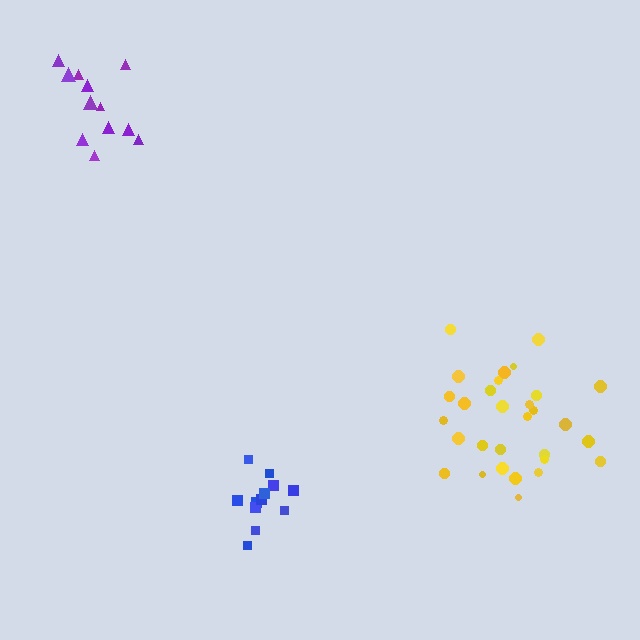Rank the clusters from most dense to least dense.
blue, yellow, purple.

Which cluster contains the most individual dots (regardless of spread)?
Yellow (30).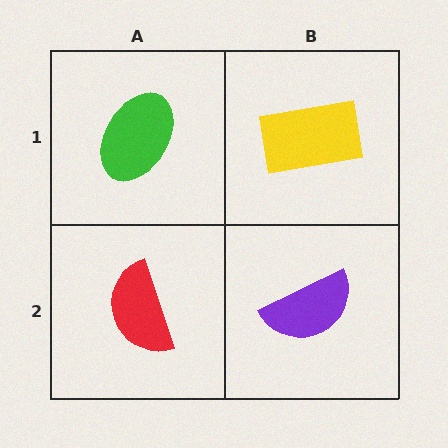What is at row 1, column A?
A green ellipse.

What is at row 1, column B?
A yellow rectangle.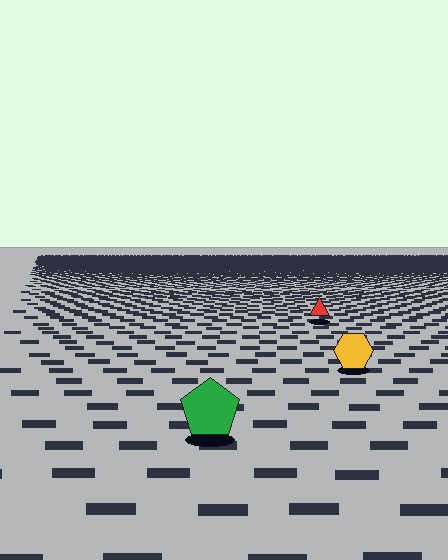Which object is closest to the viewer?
The green pentagon is closest. The texture marks near it are larger and more spread out.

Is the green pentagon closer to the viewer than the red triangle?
Yes. The green pentagon is closer — you can tell from the texture gradient: the ground texture is coarser near it.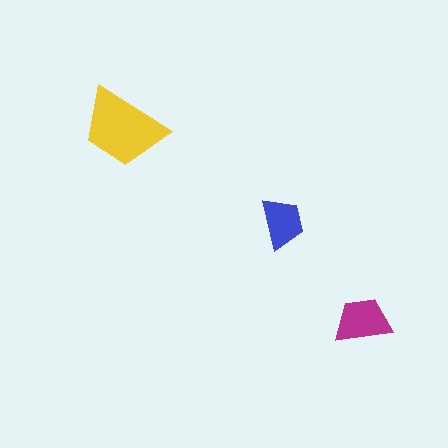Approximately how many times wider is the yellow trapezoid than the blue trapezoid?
About 1.5 times wider.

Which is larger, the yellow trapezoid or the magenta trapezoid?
The yellow one.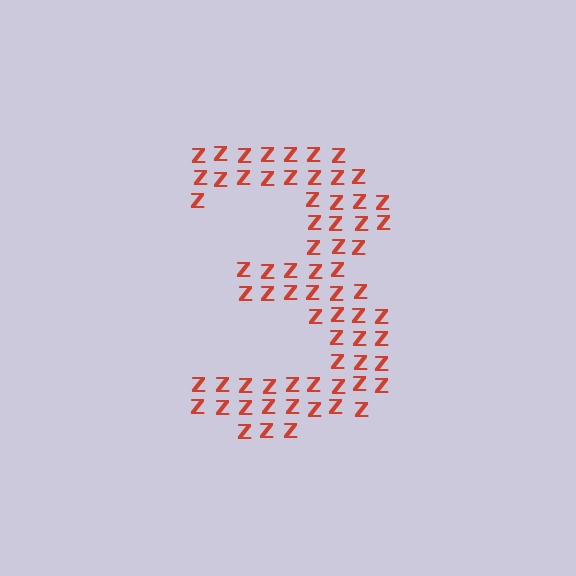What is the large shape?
The large shape is the digit 3.